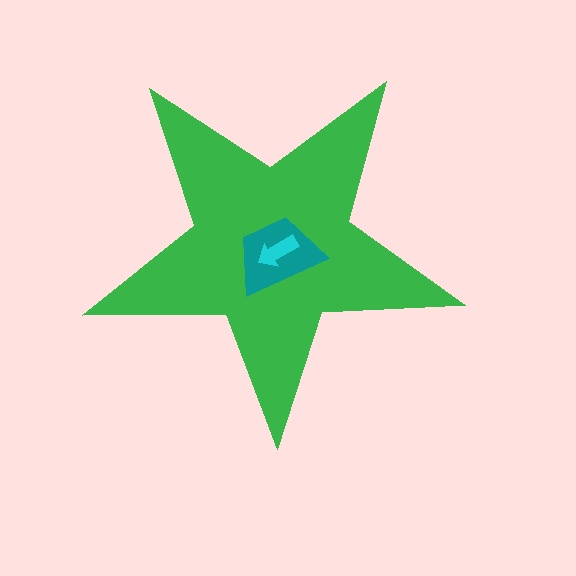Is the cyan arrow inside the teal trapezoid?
Yes.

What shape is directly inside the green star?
The teal trapezoid.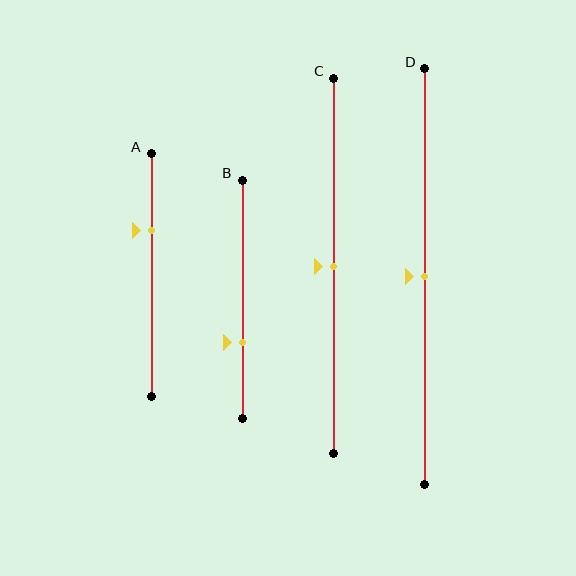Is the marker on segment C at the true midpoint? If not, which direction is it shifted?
Yes, the marker on segment C is at the true midpoint.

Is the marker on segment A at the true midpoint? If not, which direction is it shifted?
No, the marker on segment A is shifted upward by about 18% of the segment length.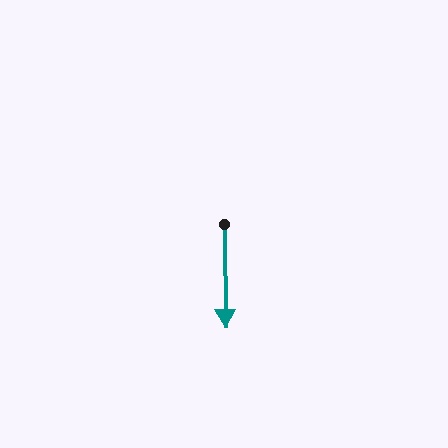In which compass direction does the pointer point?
South.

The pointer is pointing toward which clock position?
Roughly 6 o'clock.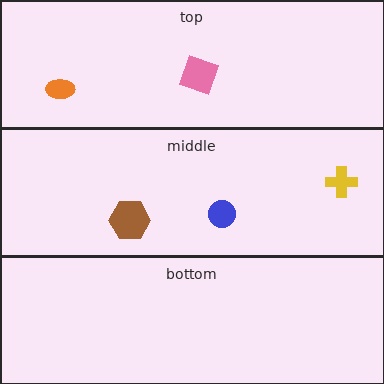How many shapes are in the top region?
2.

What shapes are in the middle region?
The brown hexagon, the blue circle, the yellow cross.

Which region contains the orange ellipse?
The top region.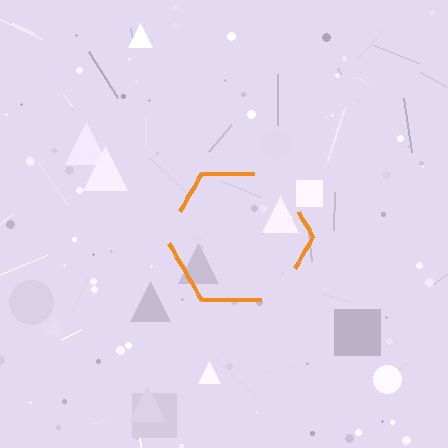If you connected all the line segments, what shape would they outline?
They would outline a hexagon.